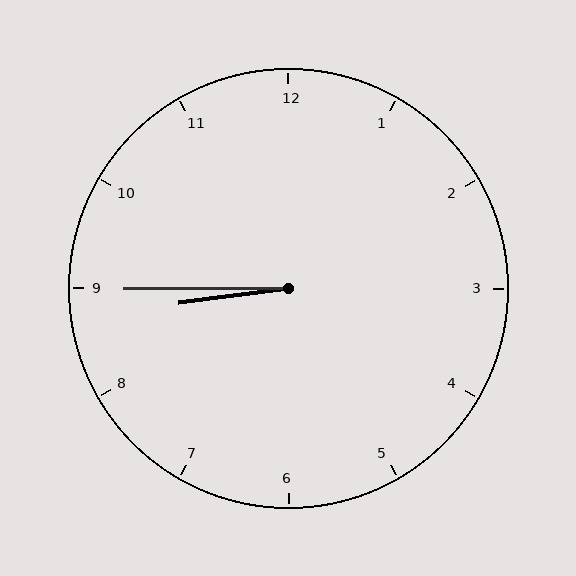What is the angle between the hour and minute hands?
Approximately 8 degrees.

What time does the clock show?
8:45.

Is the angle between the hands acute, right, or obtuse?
It is acute.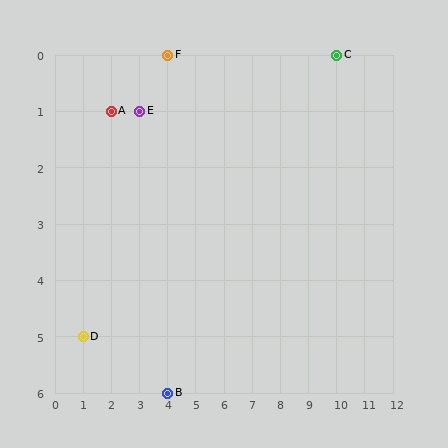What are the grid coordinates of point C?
Point C is at grid coordinates (10, 0).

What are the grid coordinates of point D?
Point D is at grid coordinates (1, 5).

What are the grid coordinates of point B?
Point B is at grid coordinates (4, 6).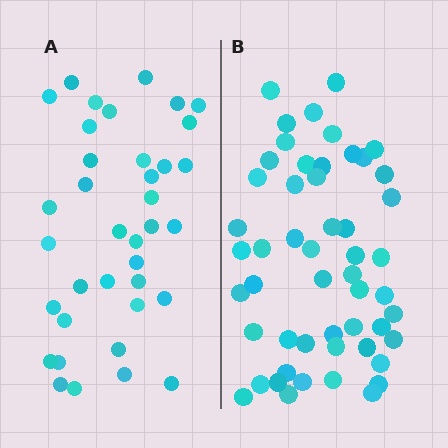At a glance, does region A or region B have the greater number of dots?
Region B (the right region) has more dots.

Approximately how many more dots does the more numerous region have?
Region B has approximately 15 more dots than region A.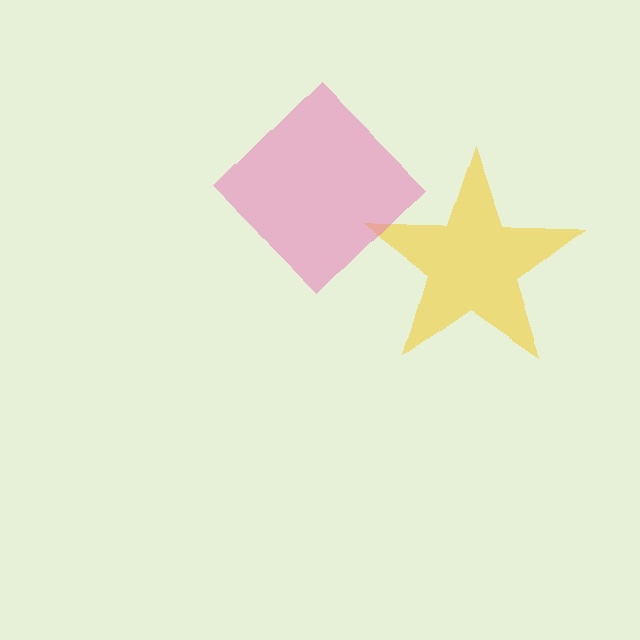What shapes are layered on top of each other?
The layered shapes are: a yellow star, a pink diamond.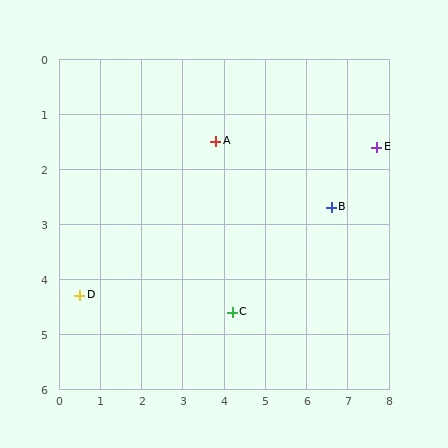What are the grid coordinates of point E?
Point E is at approximately (7.7, 1.6).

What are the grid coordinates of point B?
Point B is at approximately (6.6, 2.7).